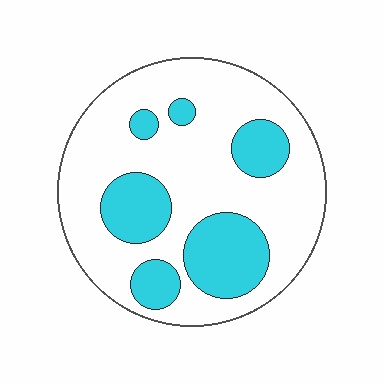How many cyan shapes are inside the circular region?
6.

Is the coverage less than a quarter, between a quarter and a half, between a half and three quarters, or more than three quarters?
Between a quarter and a half.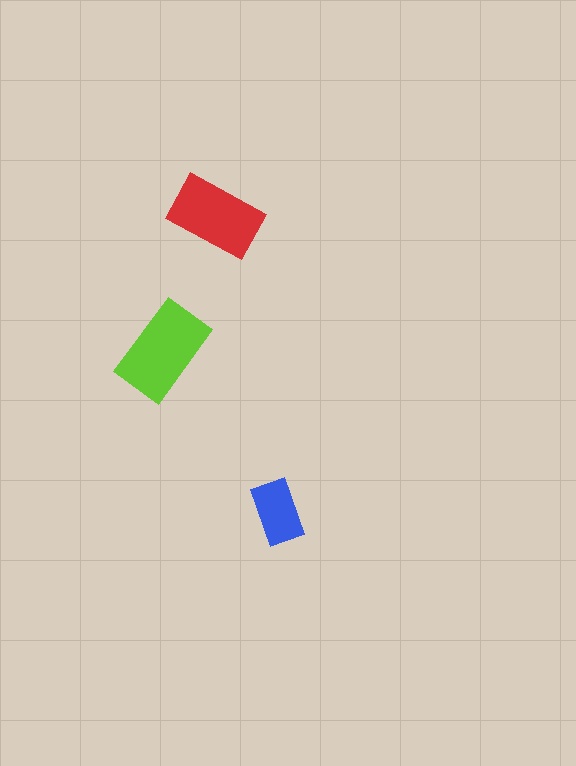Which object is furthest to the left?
The lime rectangle is leftmost.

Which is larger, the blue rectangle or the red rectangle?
The red one.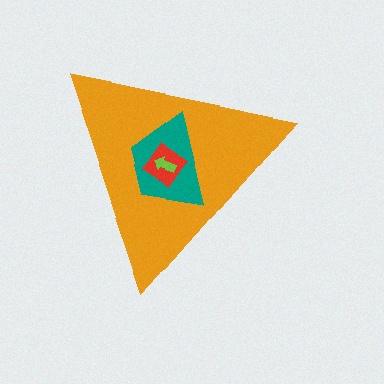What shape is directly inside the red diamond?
The lime arrow.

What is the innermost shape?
The lime arrow.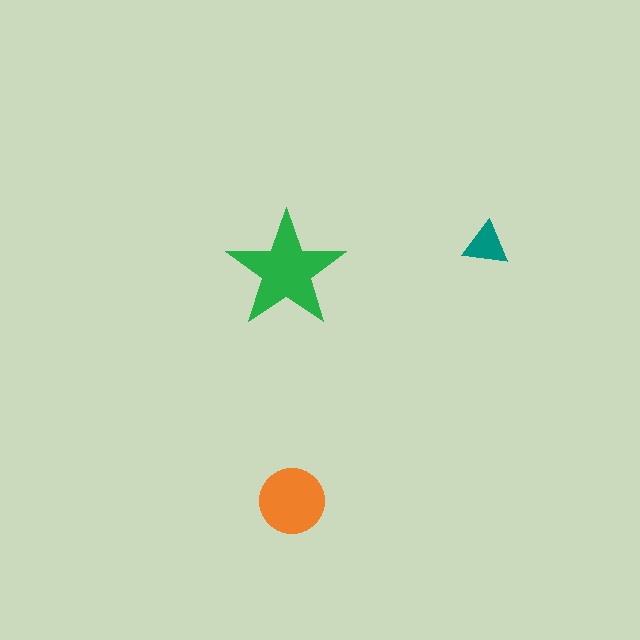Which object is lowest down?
The orange circle is bottommost.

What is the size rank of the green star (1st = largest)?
1st.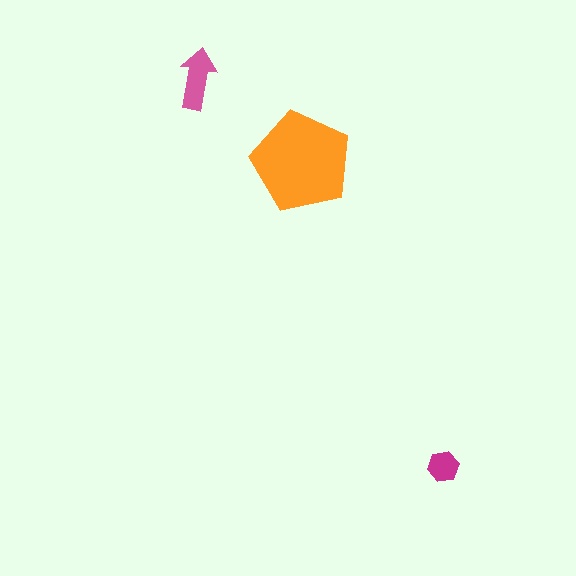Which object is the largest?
The orange pentagon.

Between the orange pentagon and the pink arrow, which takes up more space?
The orange pentagon.